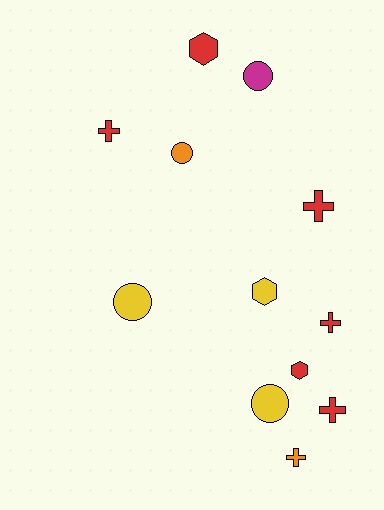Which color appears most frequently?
Red, with 6 objects.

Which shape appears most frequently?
Cross, with 5 objects.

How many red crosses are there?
There are 4 red crosses.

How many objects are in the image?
There are 12 objects.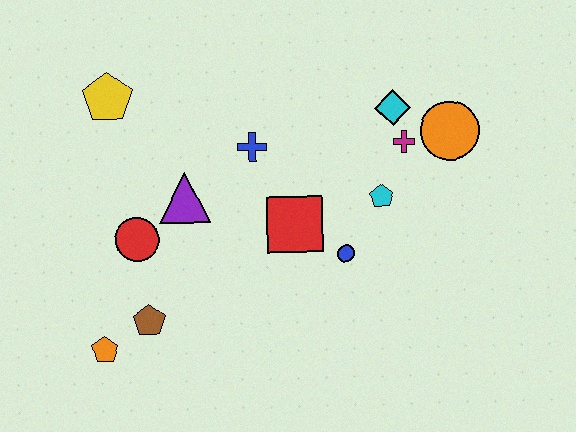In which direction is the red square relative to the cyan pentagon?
The red square is to the left of the cyan pentagon.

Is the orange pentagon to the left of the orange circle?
Yes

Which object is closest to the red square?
The blue circle is closest to the red square.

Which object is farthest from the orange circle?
The orange pentagon is farthest from the orange circle.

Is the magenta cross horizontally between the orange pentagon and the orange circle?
Yes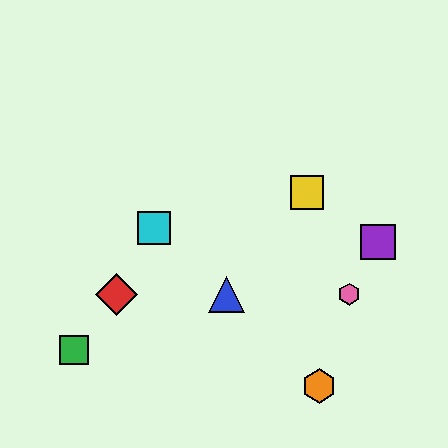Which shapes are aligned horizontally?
The red diamond, the blue triangle, the pink hexagon are aligned horizontally.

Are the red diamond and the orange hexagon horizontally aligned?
No, the red diamond is at y≈294 and the orange hexagon is at y≈386.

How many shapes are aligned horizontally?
3 shapes (the red diamond, the blue triangle, the pink hexagon) are aligned horizontally.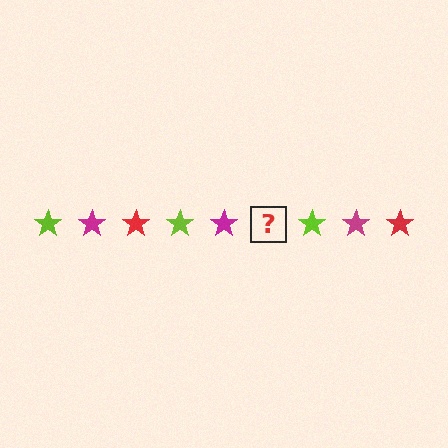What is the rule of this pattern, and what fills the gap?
The rule is that the pattern cycles through lime, magenta, red stars. The gap should be filled with a red star.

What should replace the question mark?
The question mark should be replaced with a red star.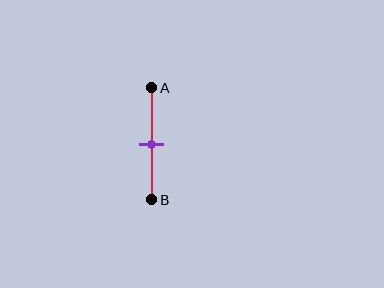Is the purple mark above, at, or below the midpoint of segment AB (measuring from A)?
The purple mark is approximately at the midpoint of segment AB.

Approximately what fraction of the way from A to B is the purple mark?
The purple mark is approximately 50% of the way from A to B.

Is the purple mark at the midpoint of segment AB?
Yes, the mark is approximately at the midpoint.